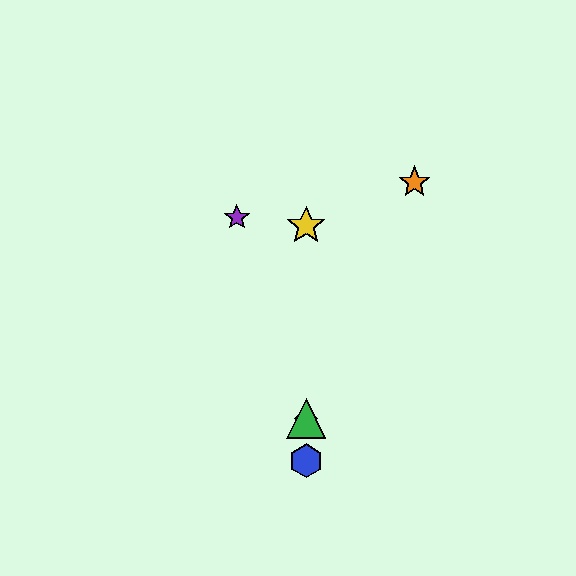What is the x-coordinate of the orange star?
The orange star is at x≈414.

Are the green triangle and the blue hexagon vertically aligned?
Yes, both are at x≈306.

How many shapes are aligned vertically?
4 shapes (the red diamond, the blue hexagon, the green triangle, the yellow star) are aligned vertically.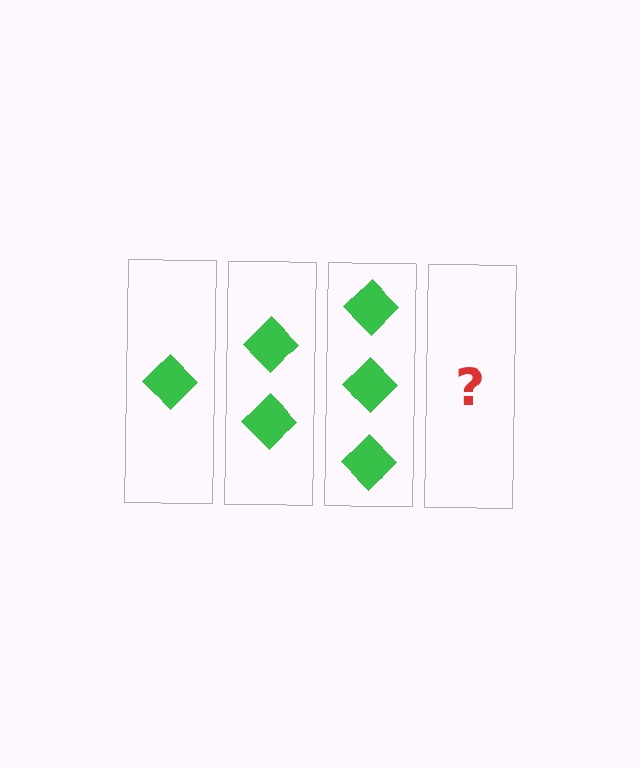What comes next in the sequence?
The next element should be 4 diamonds.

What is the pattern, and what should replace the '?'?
The pattern is that each step adds one more diamond. The '?' should be 4 diamonds.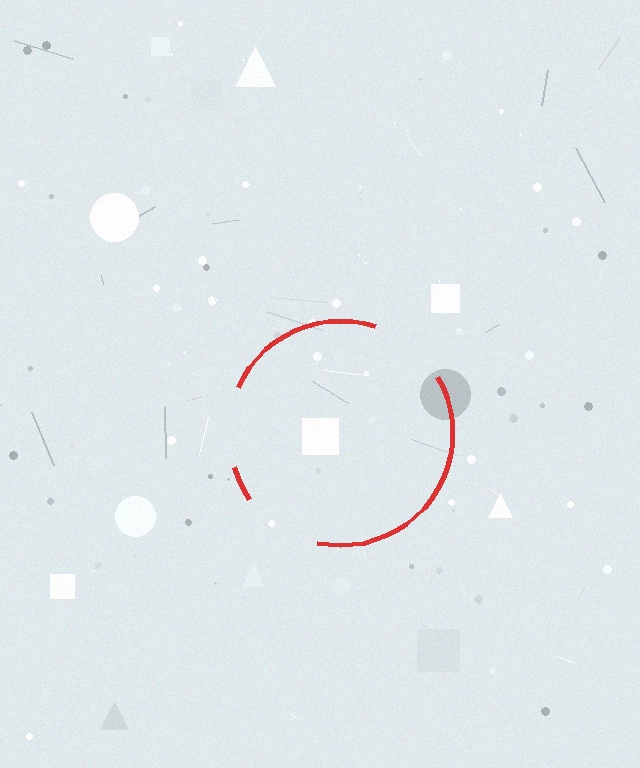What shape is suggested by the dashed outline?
The dashed outline suggests a circle.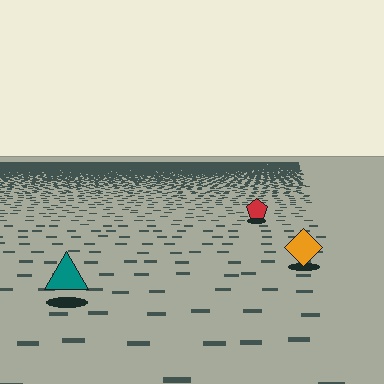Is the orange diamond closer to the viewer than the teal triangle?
No. The teal triangle is closer — you can tell from the texture gradient: the ground texture is coarser near it.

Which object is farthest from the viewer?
The red pentagon is farthest from the viewer. It appears smaller and the ground texture around it is denser.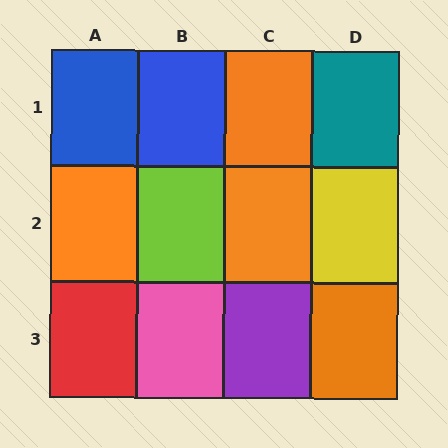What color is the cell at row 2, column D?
Yellow.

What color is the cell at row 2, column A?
Orange.